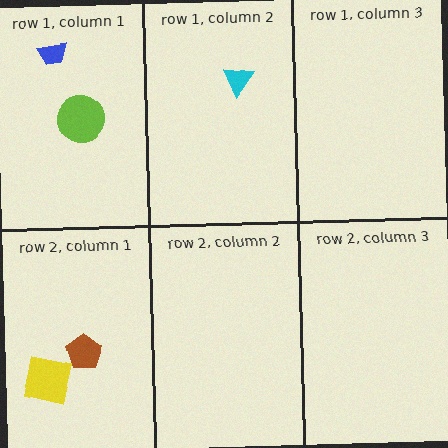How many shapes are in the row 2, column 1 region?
2.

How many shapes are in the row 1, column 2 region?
1.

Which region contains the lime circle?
The row 1, column 1 region.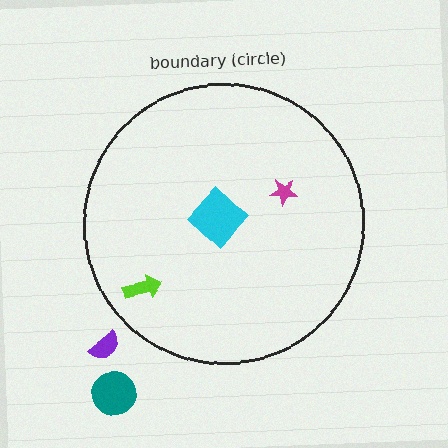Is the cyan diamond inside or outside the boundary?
Inside.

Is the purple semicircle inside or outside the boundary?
Outside.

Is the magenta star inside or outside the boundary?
Inside.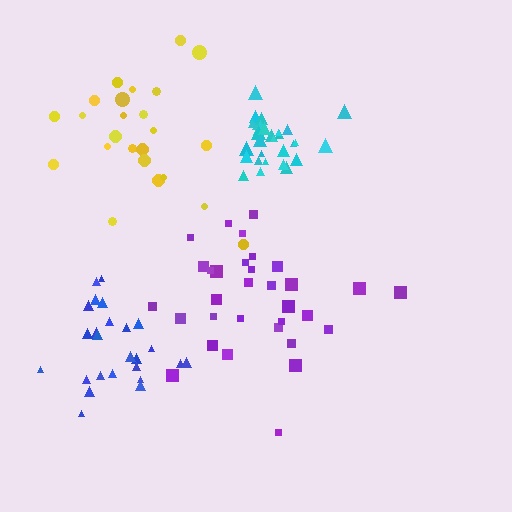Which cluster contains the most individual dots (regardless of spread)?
Purple (32).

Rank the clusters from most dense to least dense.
cyan, blue, purple, yellow.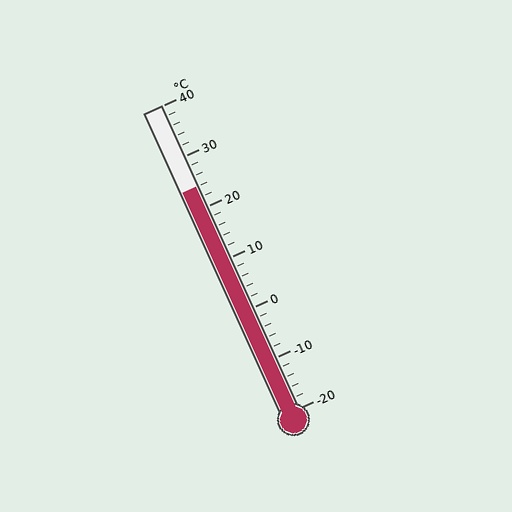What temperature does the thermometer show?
The thermometer shows approximately 24°C.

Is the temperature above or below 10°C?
The temperature is above 10°C.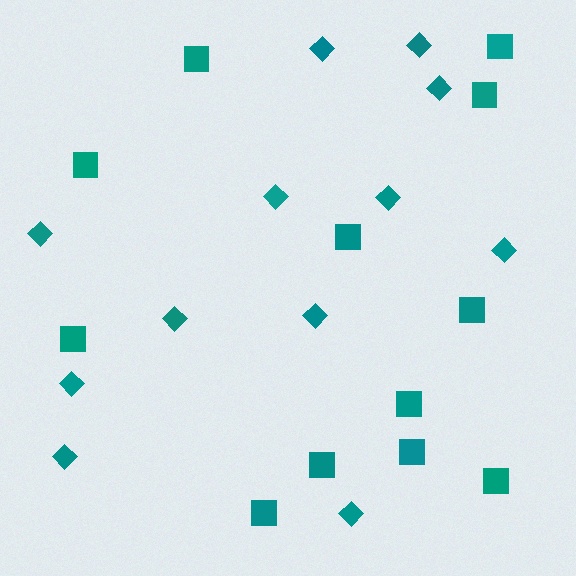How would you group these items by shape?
There are 2 groups: one group of squares (12) and one group of diamonds (12).